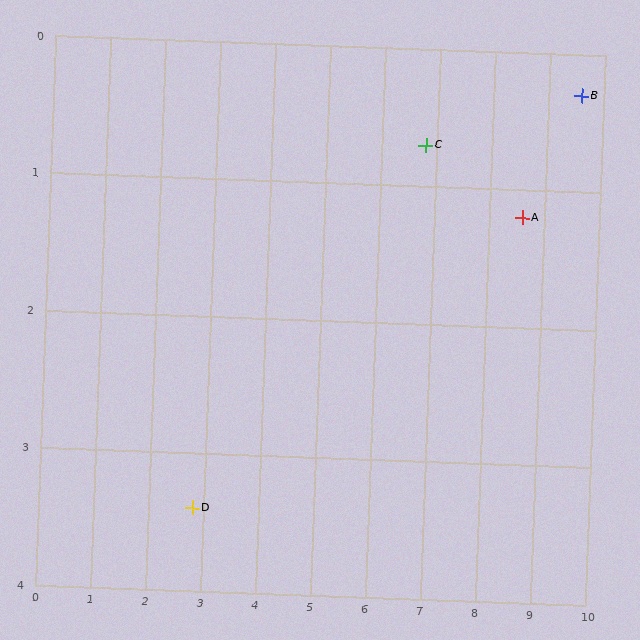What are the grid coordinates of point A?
Point A is at approximately (8.6, 1.2).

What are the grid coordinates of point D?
Point D is at approximately (2.8, 3.4).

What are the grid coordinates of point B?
Point B is at approximately (9.6, 0.3).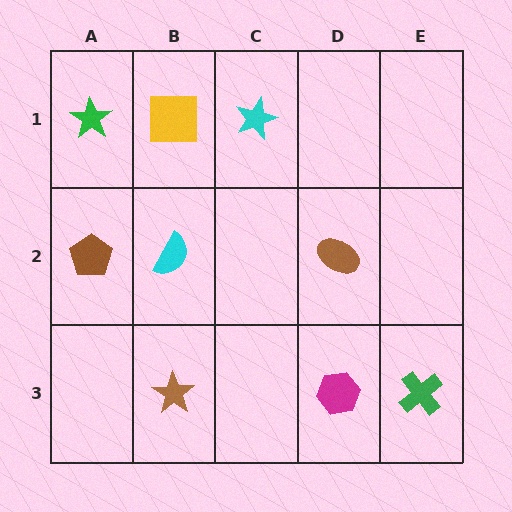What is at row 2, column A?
A brown pentagon.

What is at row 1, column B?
A yellow square.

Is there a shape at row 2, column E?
No, that cell is empty.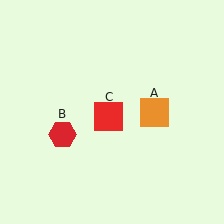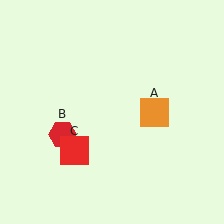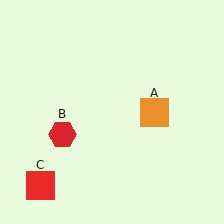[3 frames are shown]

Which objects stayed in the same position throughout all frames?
Orange square (object A) and red hexagon (object B) remained stationary.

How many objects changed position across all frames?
1 object changed position: red square (object C).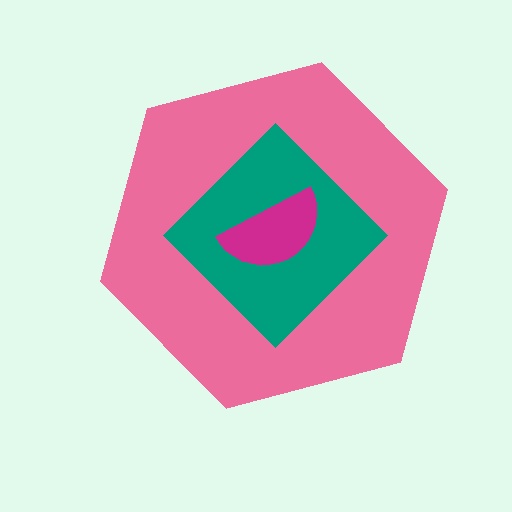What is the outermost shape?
The pink hexagon.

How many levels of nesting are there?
3.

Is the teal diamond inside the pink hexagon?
Yes.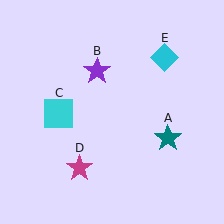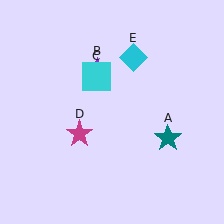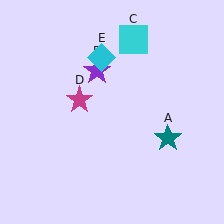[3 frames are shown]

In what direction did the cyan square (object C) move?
The cyan square (object C) moved up and to the right.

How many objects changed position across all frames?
3 objects changed position: cyan square (object C), magenta star (object D), cyan diamond (object E).